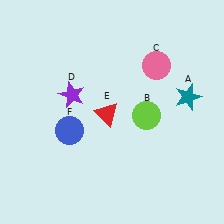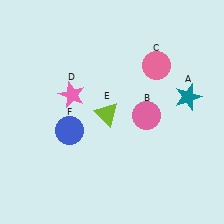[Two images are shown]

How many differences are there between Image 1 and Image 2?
There are 3 differences between the two images.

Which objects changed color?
B changed from lime to pink. D changed from purple to pink. E changed from red to lime.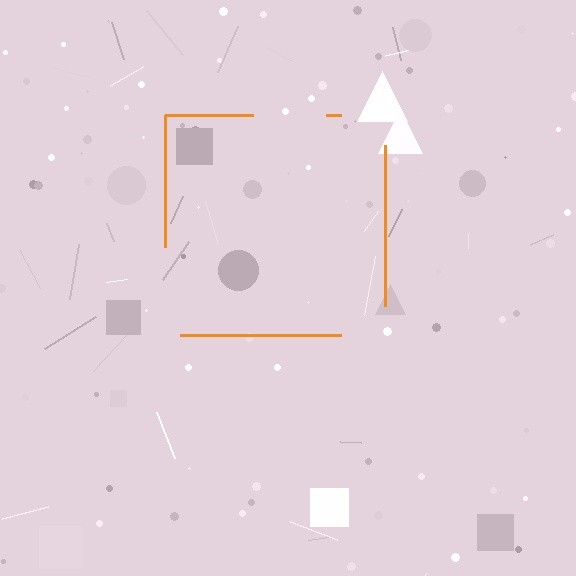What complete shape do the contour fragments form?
The contour fragments form a square.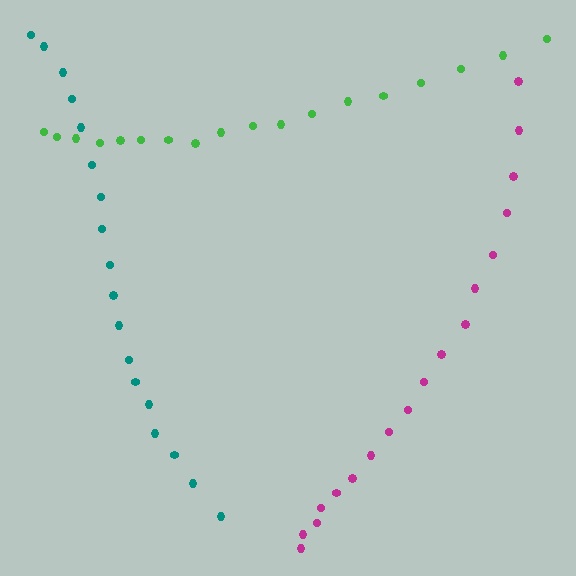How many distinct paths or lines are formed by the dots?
There are 3 distinct paths.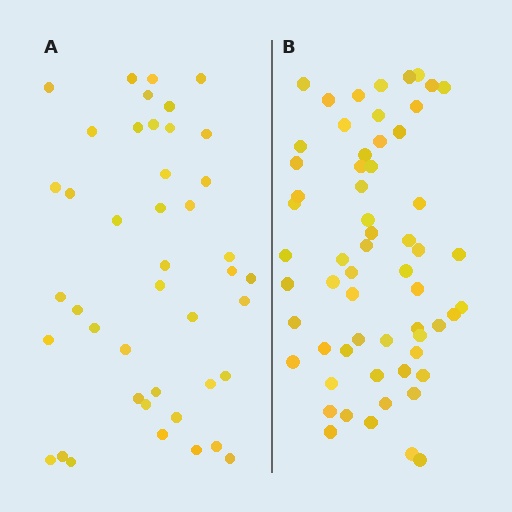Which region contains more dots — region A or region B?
Region B (the right region) has more dots.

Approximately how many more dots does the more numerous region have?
Region B has approximately 15 more dots than region A.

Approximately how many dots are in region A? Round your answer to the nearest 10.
About 40 dots. (The exact count is 43, which rounds to 40.)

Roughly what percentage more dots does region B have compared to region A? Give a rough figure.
About 40% more.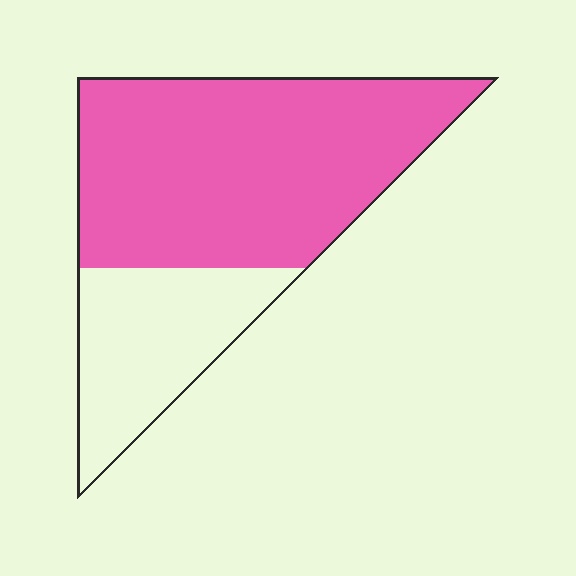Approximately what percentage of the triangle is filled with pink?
Approximately 70%.